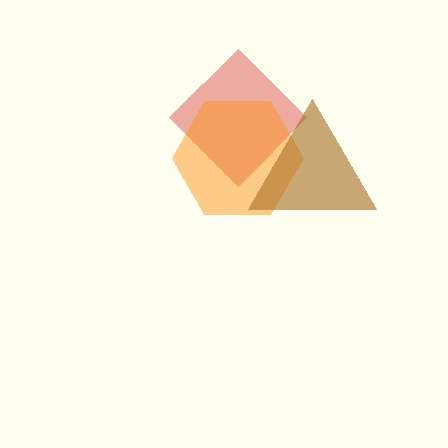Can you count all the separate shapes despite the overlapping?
Yes, there are 3 separate shapes.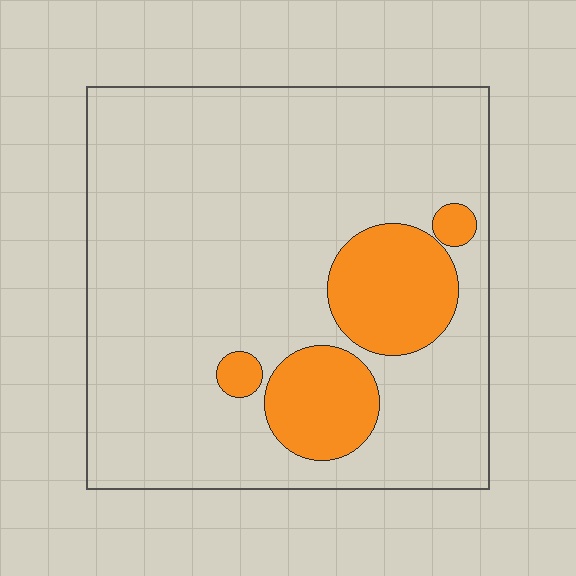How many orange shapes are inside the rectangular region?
4.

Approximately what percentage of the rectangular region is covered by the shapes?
Approximately 15%.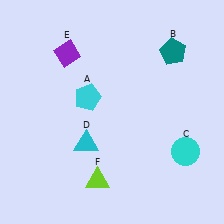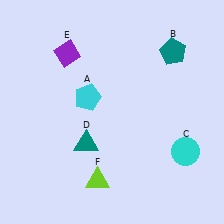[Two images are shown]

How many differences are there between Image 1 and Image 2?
There is 1 difference between the two images.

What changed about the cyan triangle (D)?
In Image 1, D is cyan. In Image 2, it changed to teal.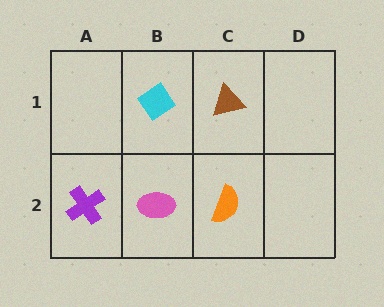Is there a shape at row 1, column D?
No, that cell is empty.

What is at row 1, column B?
A cyan diamond.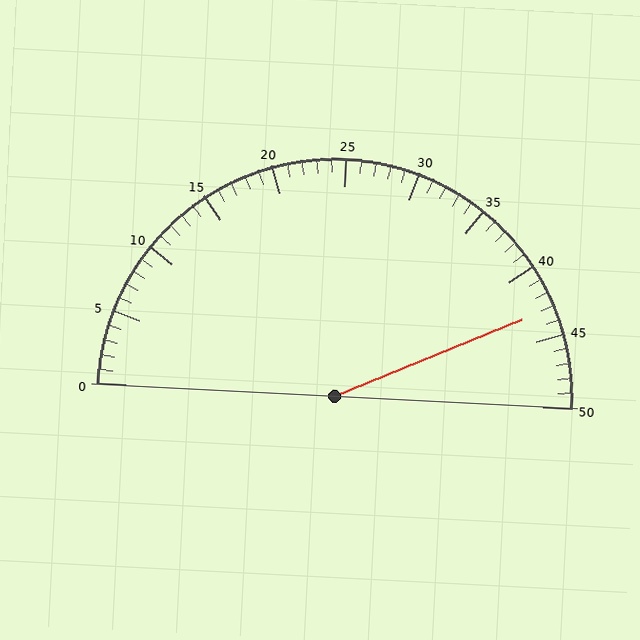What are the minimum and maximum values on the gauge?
The gauge ranges from 0 to 50.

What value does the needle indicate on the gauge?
The needle indicates approximately 43.